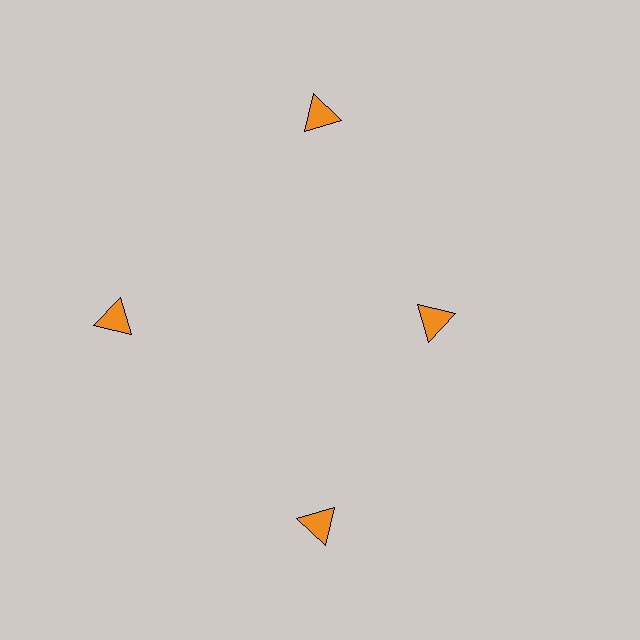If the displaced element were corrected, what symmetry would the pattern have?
It would have 4-fold rotational symmetry — the pattern would map onto itself every 90 degrees.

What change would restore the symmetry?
The symmetry would be restored by moving it outward, back onto the ring so that all 4 triangles sit at equal angles and equal distance from the center.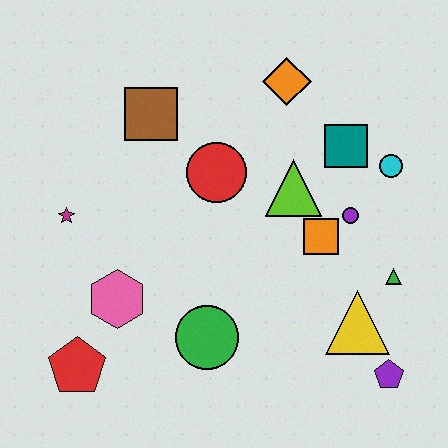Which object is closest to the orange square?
The purple circle is closest to the orange square.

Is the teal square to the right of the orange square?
Yes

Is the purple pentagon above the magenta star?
No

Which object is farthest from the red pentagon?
The cyan circle is farthest from the red pentagon.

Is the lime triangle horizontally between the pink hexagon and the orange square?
Yes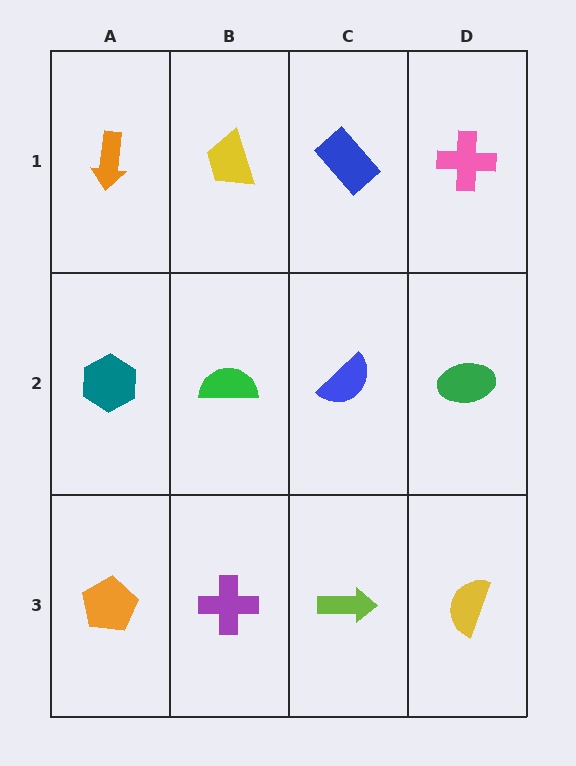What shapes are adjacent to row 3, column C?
A blue semicircle (row 2, column C), a purple cross (row 3, column B), a yellow semicircle (row 3, column D).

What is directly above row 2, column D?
A pink cross.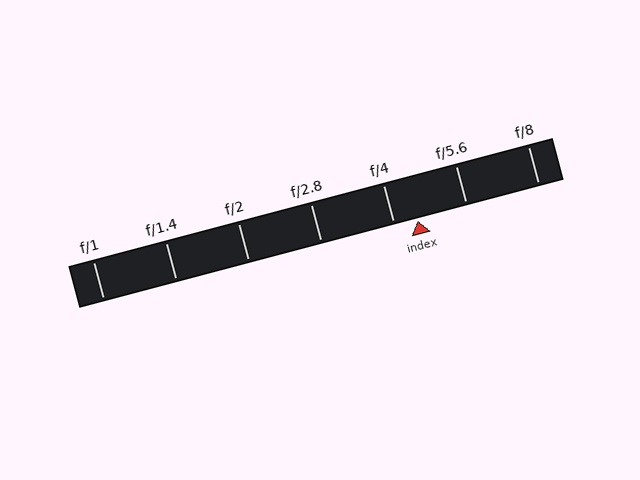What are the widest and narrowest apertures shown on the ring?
The widest aperture shown is f/1 and the narrowest is f/8.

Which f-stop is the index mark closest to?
The index mark is closest to f/4.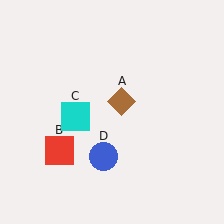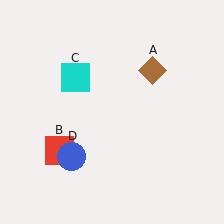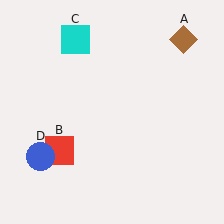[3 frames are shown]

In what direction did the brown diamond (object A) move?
The brown diamond (object A) moved up and to the right.